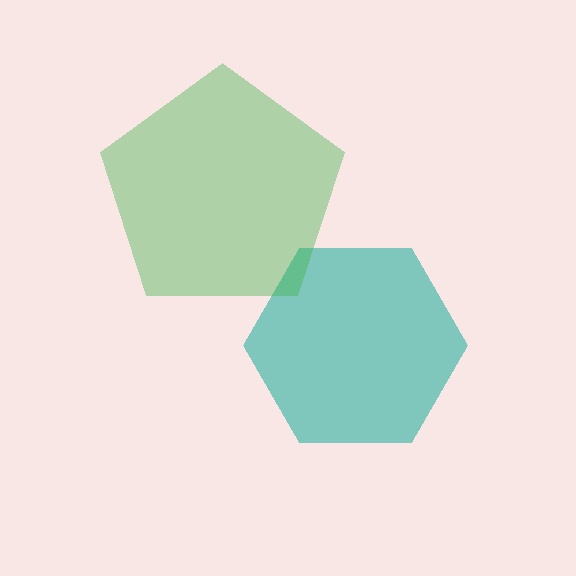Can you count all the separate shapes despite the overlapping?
Yes, there are 2 separate shapes.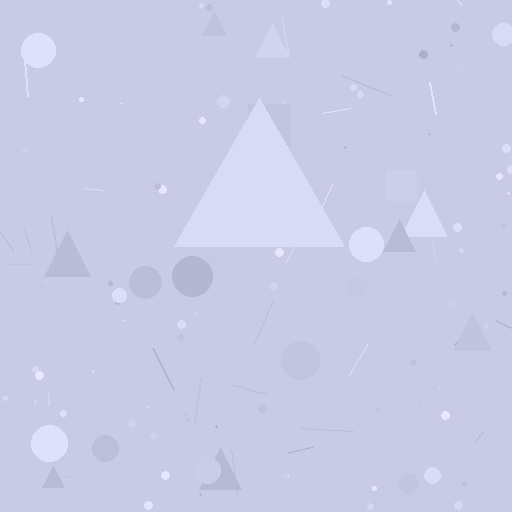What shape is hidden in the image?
A triangle is hidden in the image.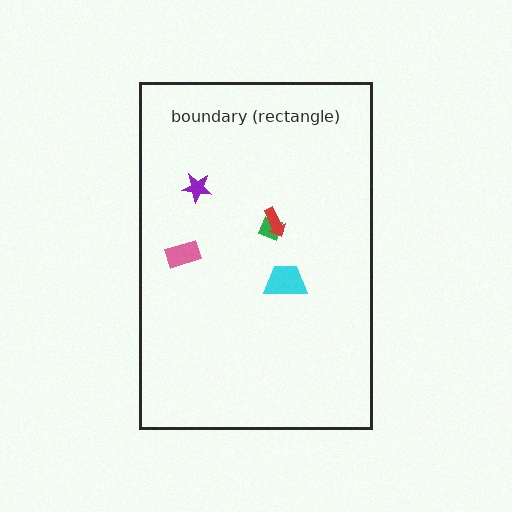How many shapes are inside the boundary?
5 inside, 0 outside.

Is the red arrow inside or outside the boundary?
Inside.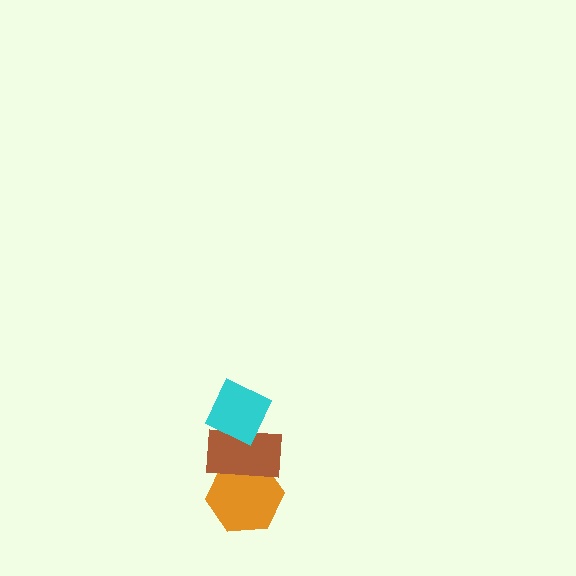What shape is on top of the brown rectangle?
The cyan diamond is on top of the brown rectangle.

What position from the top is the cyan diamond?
The cyan diamond is 1st from the top.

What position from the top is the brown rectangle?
The brown rectangle is 2nd from the top.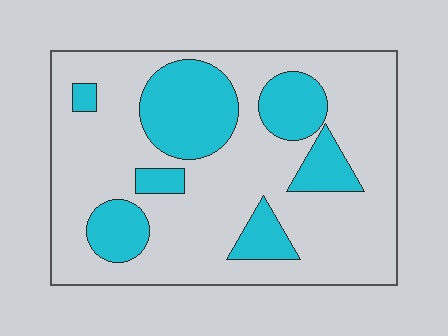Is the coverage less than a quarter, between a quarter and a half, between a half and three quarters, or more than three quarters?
Between a quarter and a half.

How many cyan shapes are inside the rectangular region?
7.